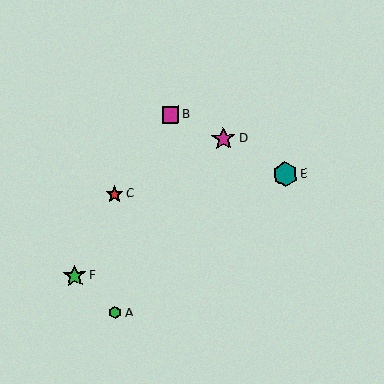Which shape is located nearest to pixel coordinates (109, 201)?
The red star (labeled C) at (115, 194) is nearest to that location.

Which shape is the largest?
The teal hexagon (labeled E) is the largest.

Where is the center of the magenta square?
The center of the magenta square is at (170, 115).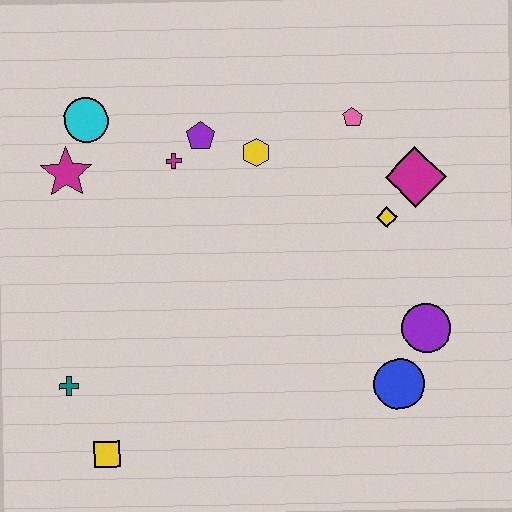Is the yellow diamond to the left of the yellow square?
No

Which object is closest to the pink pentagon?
The magenta diamond is closest to the pink pentagon.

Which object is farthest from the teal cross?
The magenta diamond is farthest from the teal cross.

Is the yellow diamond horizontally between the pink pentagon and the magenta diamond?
Yes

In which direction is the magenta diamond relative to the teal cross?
The magenta diamond is to the right of the teal cross.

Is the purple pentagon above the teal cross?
Yes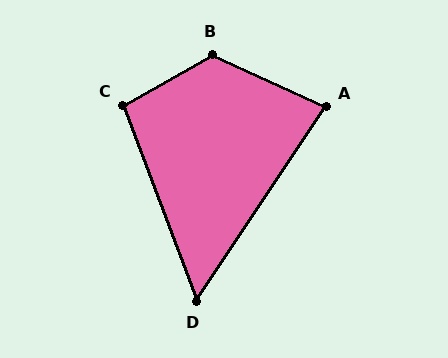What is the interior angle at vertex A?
Approximately 81 degrees (acute).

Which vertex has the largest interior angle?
B, at approximately 126 degrees.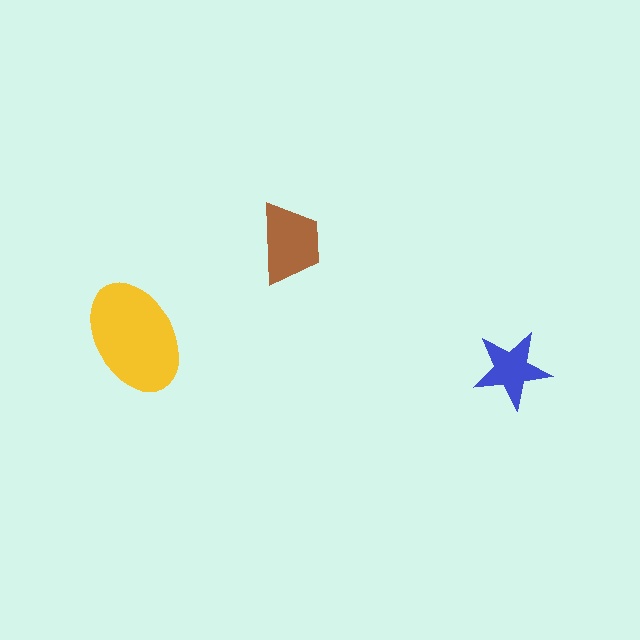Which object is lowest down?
The blue star is bottommost.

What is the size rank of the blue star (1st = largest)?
3rd.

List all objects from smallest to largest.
The blue star, the brown trapezoid, the yellow ellipse.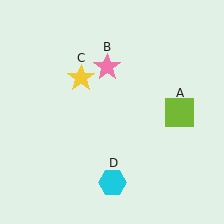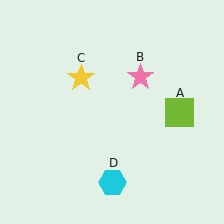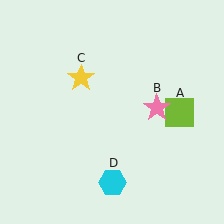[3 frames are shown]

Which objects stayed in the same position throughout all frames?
Lime square (object A) and yellow star (object C) and cyan hexagon (object D) remained stationary.